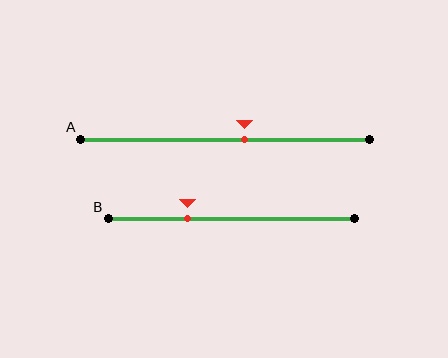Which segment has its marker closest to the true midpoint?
Segment A has its marker closest to the true midpoint.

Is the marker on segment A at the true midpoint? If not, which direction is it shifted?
No, the marker on segment A is shifted to the right by about 7% of the segment length.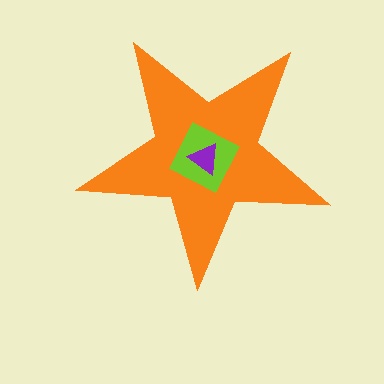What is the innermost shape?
The purple triangle.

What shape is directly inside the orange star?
The lime diamond.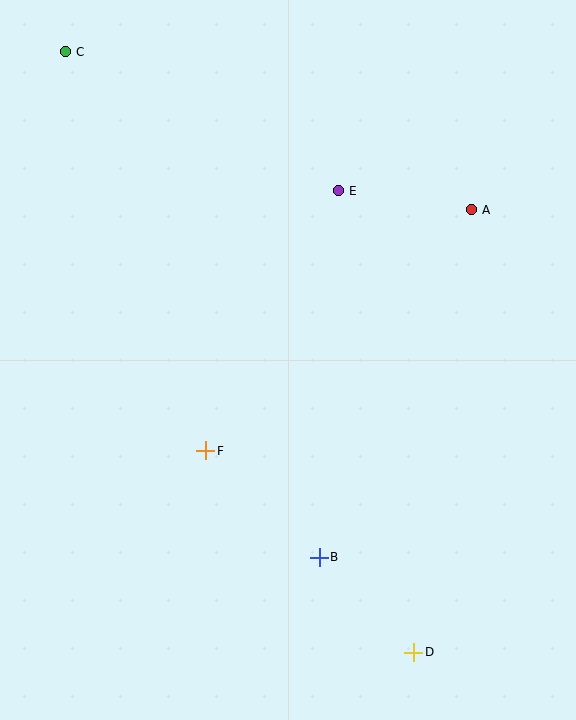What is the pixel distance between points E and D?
The distance between E and D is 468 pixels.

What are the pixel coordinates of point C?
Point C is at (65, 52).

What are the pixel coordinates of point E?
Point E is at (338, 191).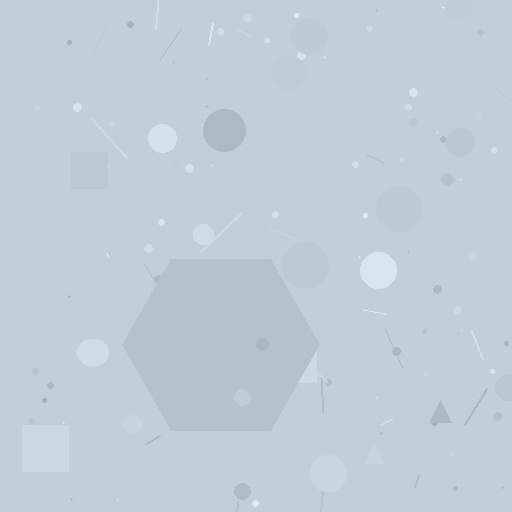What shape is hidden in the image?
A hexagon is hidden in the image.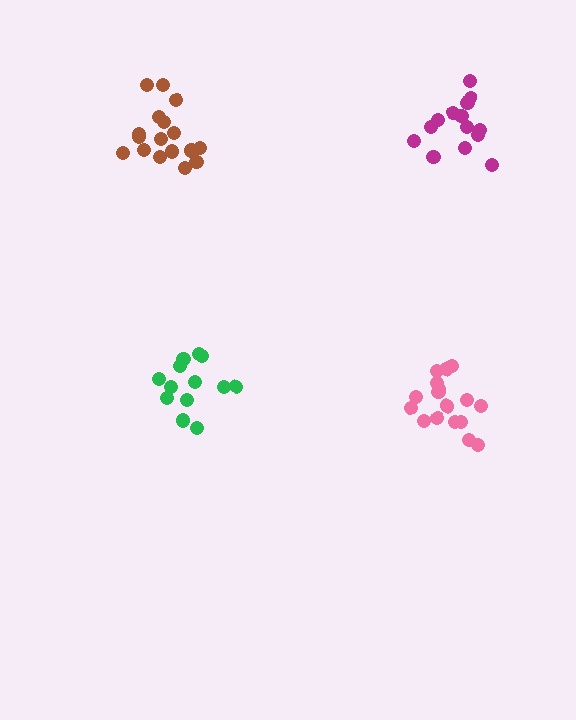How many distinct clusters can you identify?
There are 4 distinct clusters.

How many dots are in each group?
Group 1: 13 dots, Group 2: 14 dots, Group 3: 17 dots, Group 4: 17 dots (61 total).